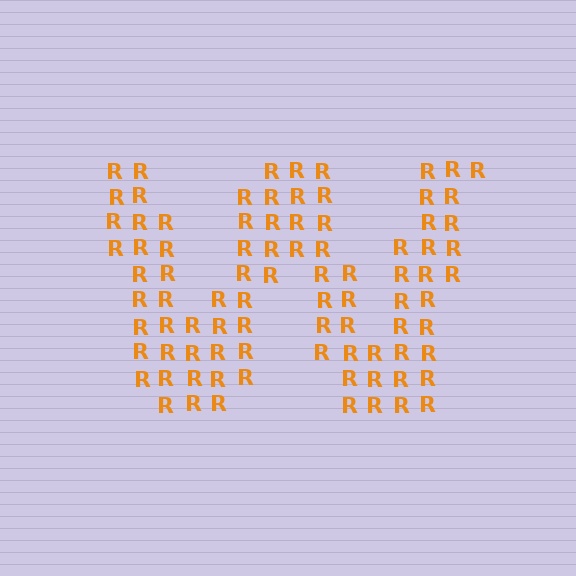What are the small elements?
The small elements are letter R's.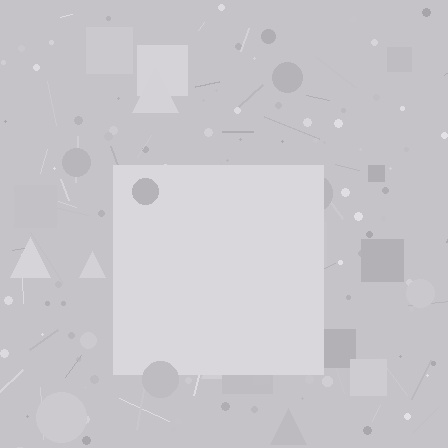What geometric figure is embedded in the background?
A square is embedded in the background.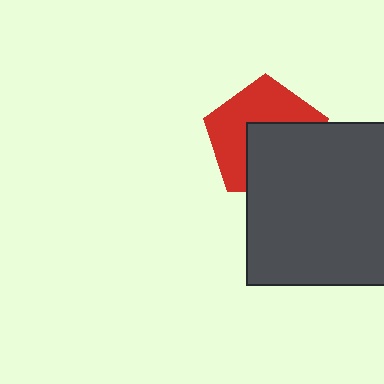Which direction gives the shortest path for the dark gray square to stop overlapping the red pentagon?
Moving toward the lower-right gives the shortest separation.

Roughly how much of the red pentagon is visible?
About half of it is visible (roughly 52%).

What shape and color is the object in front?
The object in front is a dark gray square.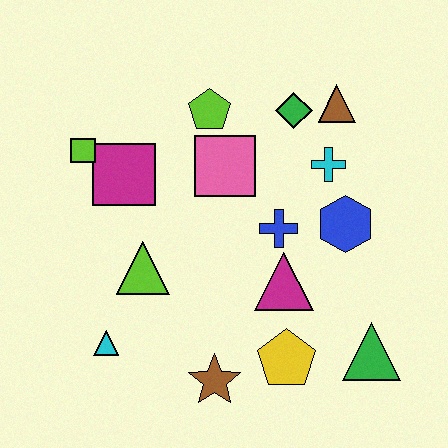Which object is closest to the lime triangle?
The cyan triangle is closest to the lime triangle.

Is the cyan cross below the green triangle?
No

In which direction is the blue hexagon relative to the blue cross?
The blue hexagon is to the right of the blue cross.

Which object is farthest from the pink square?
The green triangle is farthest from the pink square.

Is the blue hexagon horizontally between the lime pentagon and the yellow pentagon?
No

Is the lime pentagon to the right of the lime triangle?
Yes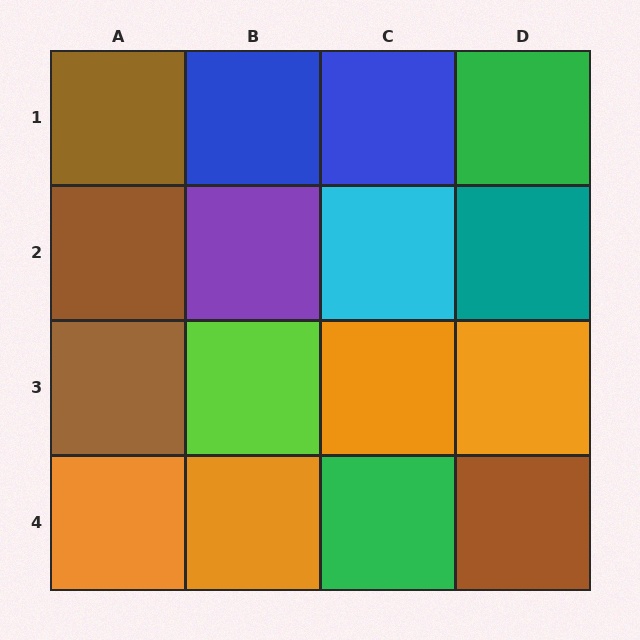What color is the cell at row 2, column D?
Teal.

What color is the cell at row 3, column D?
Orange.